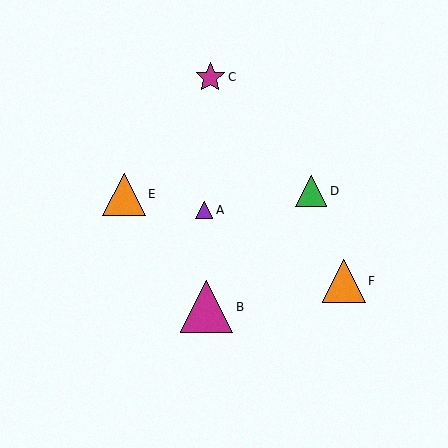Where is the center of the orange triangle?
The center of the orange triangle is at (344, 281).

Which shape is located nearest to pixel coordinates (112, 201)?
The orange triangle (labeled E) at (124, 194) is nearest to that location.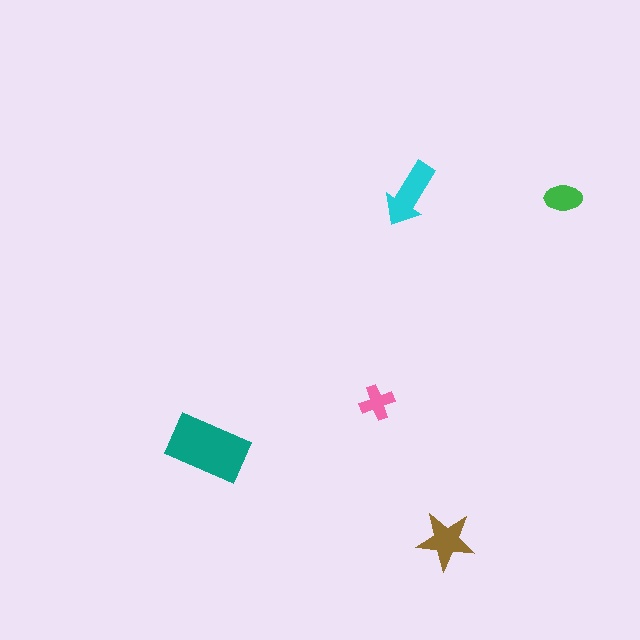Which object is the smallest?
The pink cross.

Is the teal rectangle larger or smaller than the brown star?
Larger.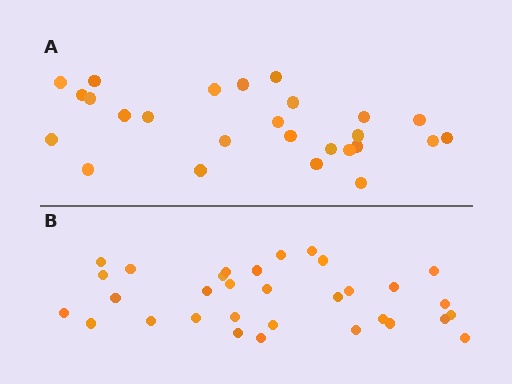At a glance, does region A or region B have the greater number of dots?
Region B (the bottom region) has more dots.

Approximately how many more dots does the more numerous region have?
Region B has about 6 more dots than region A.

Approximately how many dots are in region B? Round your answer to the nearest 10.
About 30 dots. (The exact count is 32, which rounds to 30.)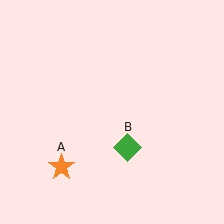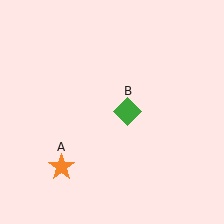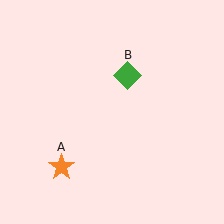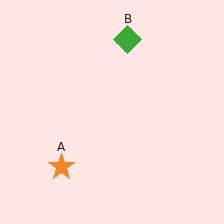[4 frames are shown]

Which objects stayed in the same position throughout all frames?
Orange star (object A) remained stationary.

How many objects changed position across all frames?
1 object changed position: green diamond (object B).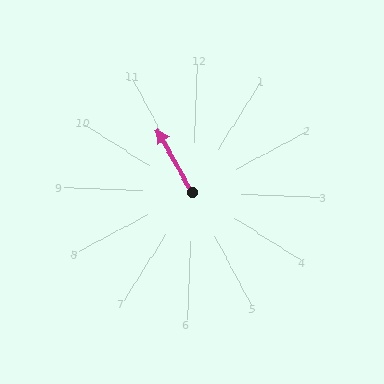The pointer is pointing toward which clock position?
Roughly 11 o'clock.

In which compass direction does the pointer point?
Northwest.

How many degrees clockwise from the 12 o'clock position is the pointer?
Approximately 329 degrees.